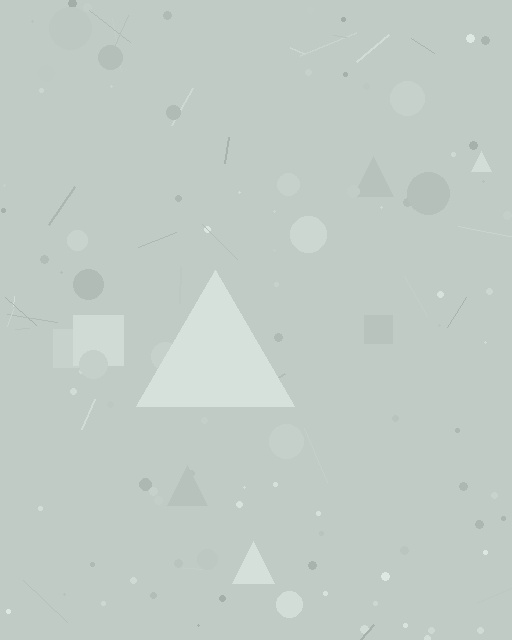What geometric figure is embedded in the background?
A triangle is embedded in the background.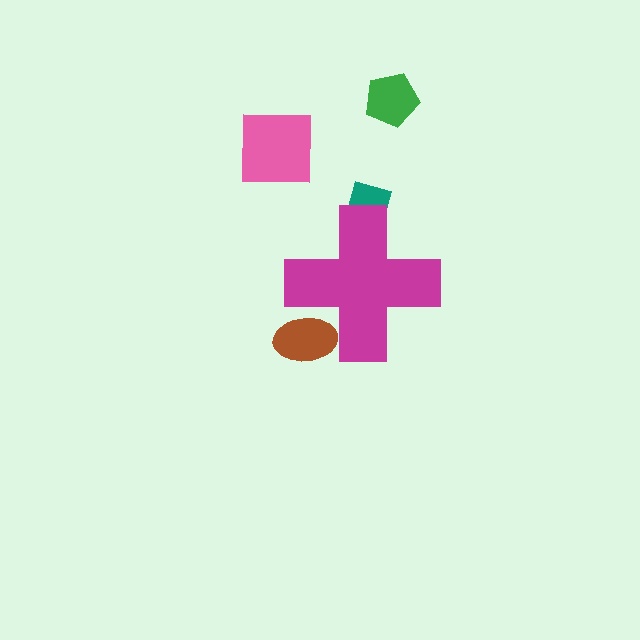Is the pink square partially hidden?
No, the pink square is fully visible.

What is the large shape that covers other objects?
A magenta cross.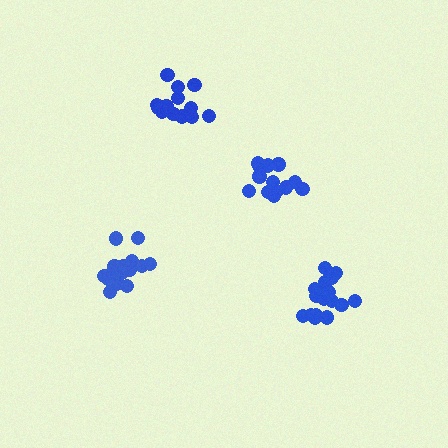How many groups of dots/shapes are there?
There are 4 groups.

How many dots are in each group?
Group 1: 13 dots, Group 2: 18 dots, Group 3: 13 dots, Group 4: 18 dots (62 total).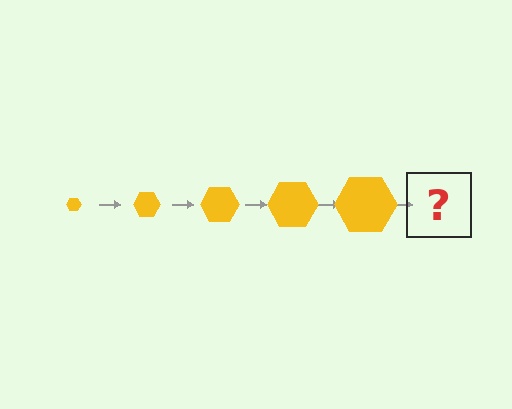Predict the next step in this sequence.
The next step is a yellow hexagon, larger than the previous one.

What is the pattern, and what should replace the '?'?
The pattern is that the hexagon gets progressively larger each step. The '?' should be a yellow hexagon, larger than the previous one.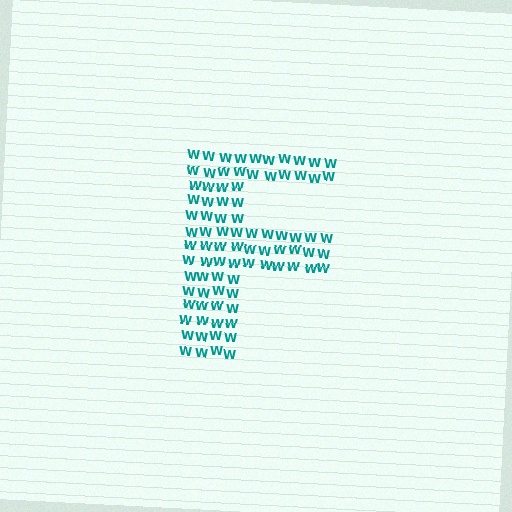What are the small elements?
The small elements are letter W's.